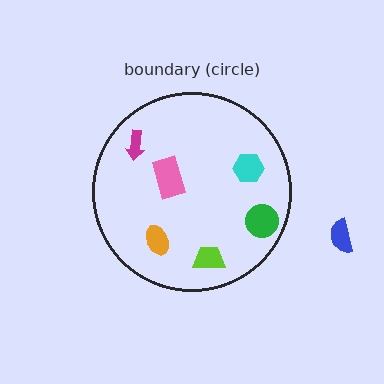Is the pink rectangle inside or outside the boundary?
Inside.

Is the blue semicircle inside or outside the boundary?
Outside.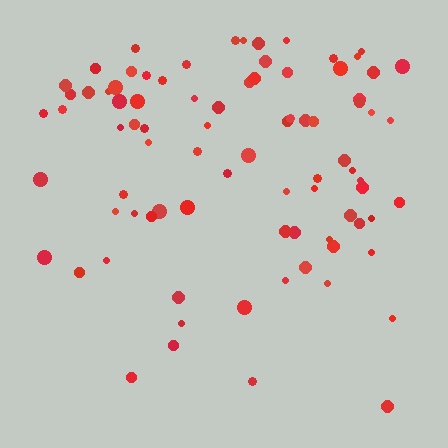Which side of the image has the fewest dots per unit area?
The bottom.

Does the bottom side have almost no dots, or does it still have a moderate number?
Still a moderate number, just noticeably fewer than the top.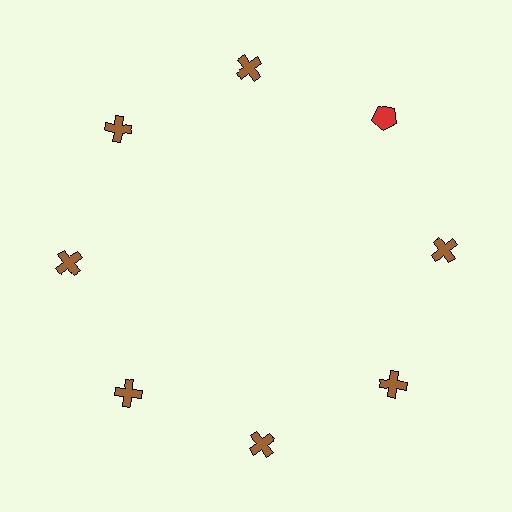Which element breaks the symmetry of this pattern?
The red pentagon at roughly the 2 o'clock position breaks the symmetry. All other shapes are brown crosses.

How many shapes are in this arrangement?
There are 8 shapes arranged in a ring pattern.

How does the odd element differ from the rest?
It differs in both color (red instead of brown) and shape (pentagon instead of cross).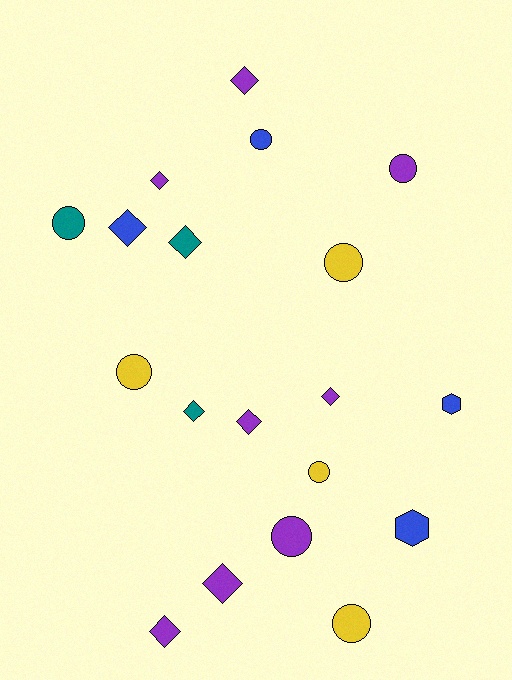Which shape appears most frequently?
Diamond, with 9 objects.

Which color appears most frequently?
Purple, with 8 objects.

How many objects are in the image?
There are 19 objects.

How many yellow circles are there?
There are 4 yellow circles.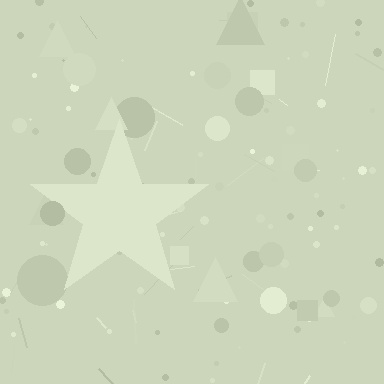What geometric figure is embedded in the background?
A star is embedded in the background.